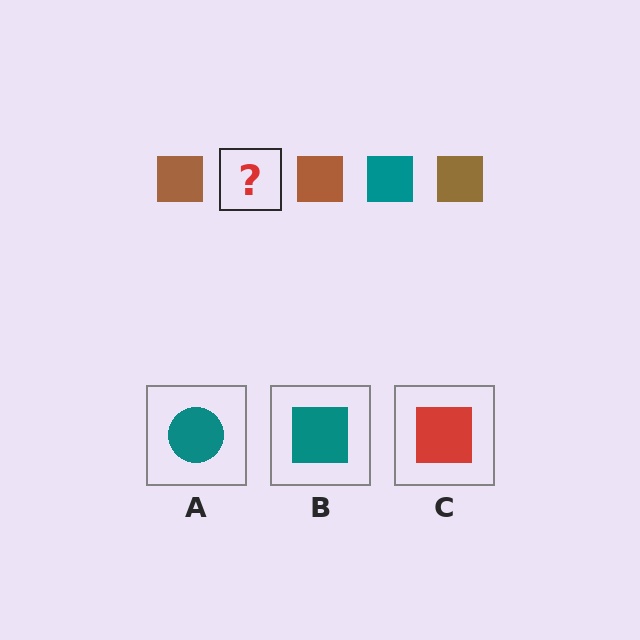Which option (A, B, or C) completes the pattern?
B.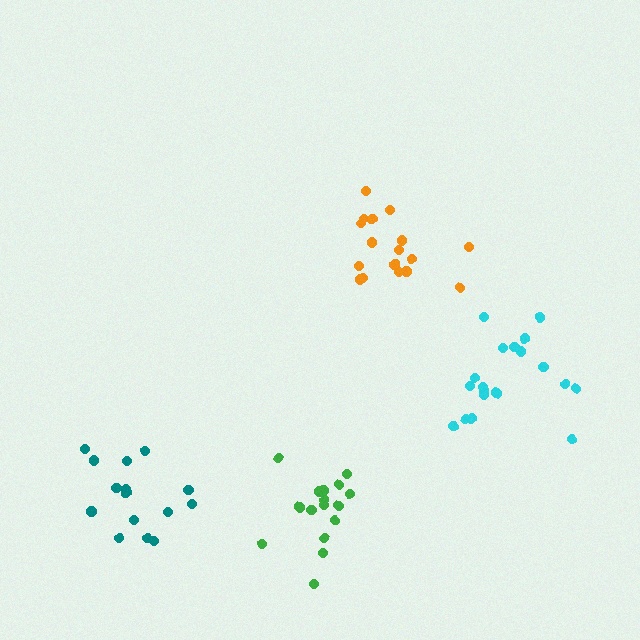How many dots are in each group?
Group 1: 15 dots, Group 2: 17 dots, Group 3: 19 dots, Group 4: 16 dots (67 total).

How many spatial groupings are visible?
There are 4 spatial groupings.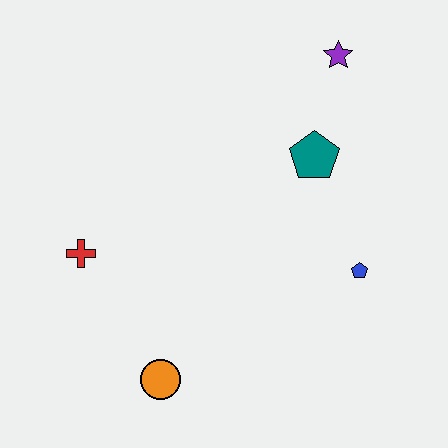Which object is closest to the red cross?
The orange circle is closest to the red cross.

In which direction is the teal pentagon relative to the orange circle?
The teal pentagon is above the orange circle.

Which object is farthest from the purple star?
The orange circle is farthest from the purple star.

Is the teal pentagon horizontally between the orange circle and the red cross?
No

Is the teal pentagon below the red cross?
No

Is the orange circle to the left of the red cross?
No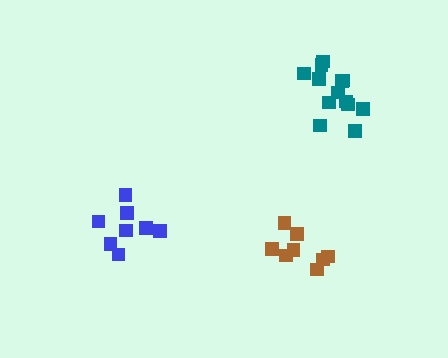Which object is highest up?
The teal cluster is topmost.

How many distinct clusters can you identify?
There are 3 distinct clusters.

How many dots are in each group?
Group 1: 8 dots, Group 2: 8 dots, Group 3: 13 dots (29 total).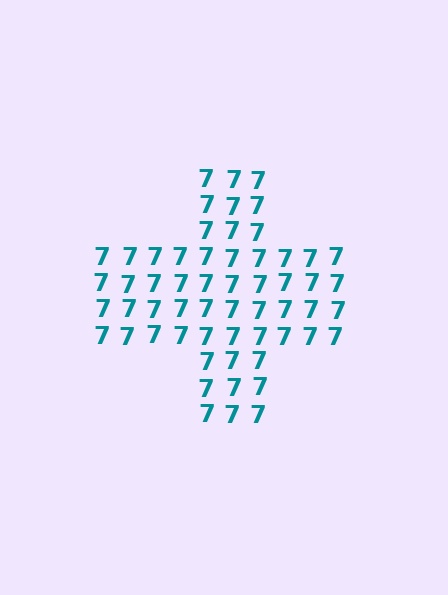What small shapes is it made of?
It is made of small digit 7's.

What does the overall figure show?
The overall figure shows a cross.